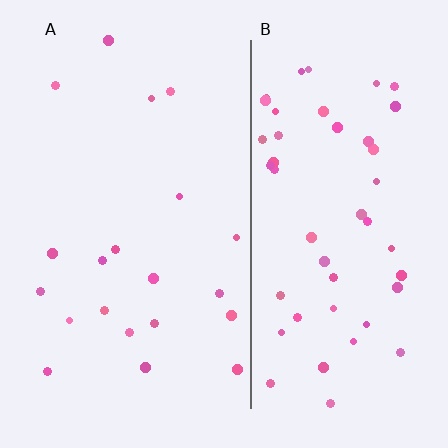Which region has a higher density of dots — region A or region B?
B (the right).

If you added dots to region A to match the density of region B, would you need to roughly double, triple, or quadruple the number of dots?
Approximately double.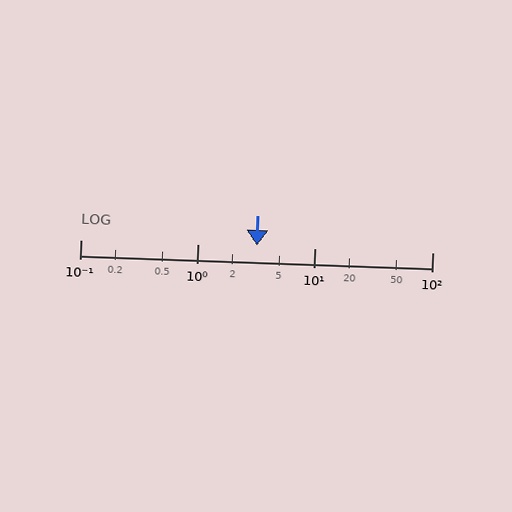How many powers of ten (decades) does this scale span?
The scale spans 3 decades, from 0.1 to 100.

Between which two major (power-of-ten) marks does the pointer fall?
The pointer is between 1 and 10.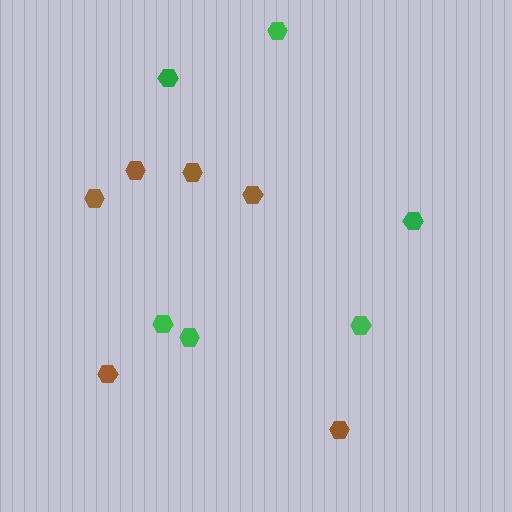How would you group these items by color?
There are 2 groups: one group of brown hexagons (6) and one group of green hexagons (6).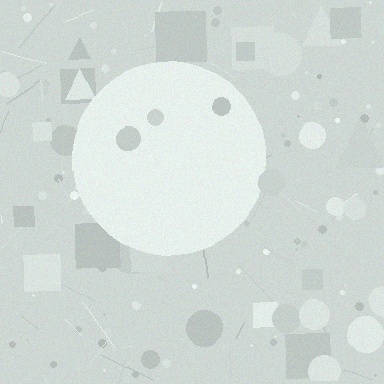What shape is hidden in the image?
A circle is hidden in the image.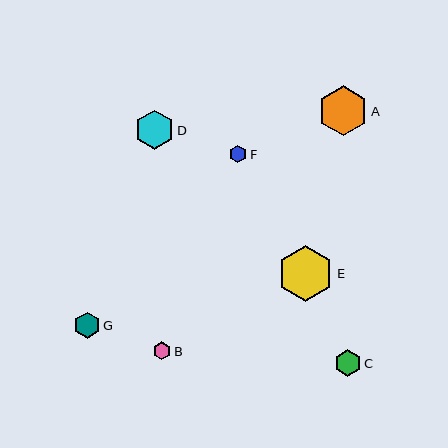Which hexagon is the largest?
Hexagon E is the largest with a size of approximately 56 pixels.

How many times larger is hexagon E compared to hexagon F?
Hexagon E is approximately 3.2 times the size of hexagon F.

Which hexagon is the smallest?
Hexagon F is the smallest with a size of approximately 18 pixels.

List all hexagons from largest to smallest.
From largest to smallest: E, A, D, C, G, B, F.